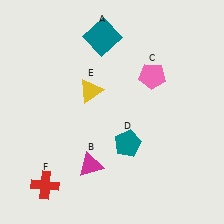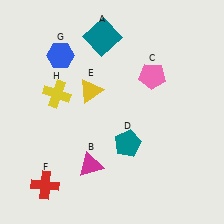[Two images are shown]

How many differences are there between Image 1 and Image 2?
There are 2 differences between the two images.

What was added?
A blue hexagon (G), a yellow cross (H) were added in Image 2.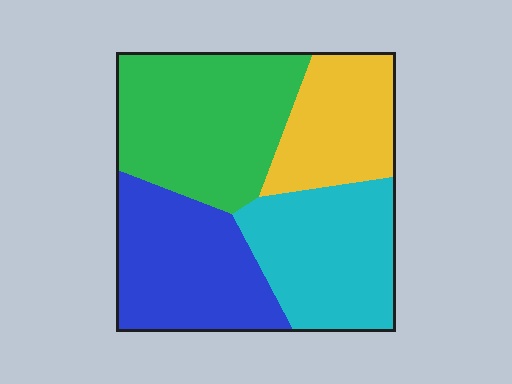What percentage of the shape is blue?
Blue takes up about one quarter (1/4) of the shape.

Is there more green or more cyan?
Green.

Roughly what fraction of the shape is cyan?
Cyan covers around 25% of the shape.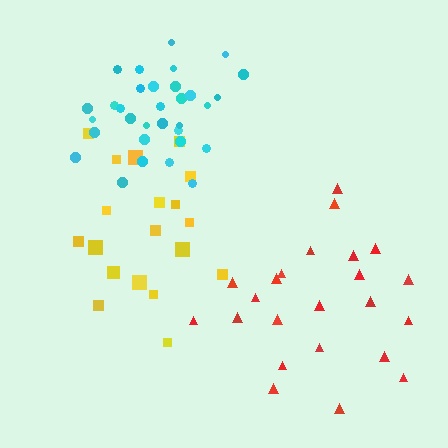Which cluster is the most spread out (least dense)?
Red.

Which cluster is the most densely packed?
Cyan.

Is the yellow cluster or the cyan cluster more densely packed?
Cyan.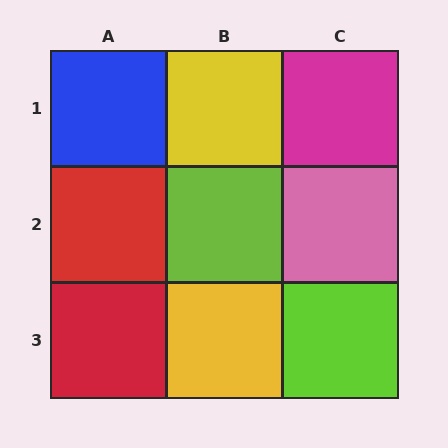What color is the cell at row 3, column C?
Lime.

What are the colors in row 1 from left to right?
Blue, yellow, magenta.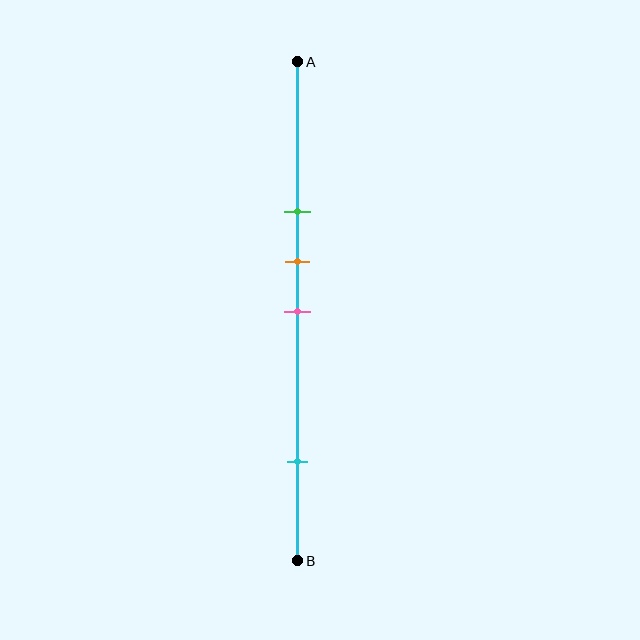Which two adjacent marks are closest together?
The orange and pink marks are the closest adjacent pair.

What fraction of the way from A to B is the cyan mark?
The cyan mark is approximately 80% (0.8) of the way from A to B.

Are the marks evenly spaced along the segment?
No, the marks are not evenly spaced.